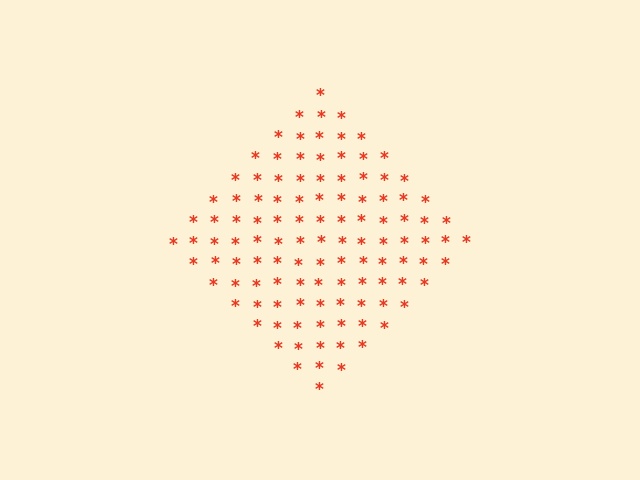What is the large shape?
The large shape is a diamond.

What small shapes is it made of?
It is made of small asterisks.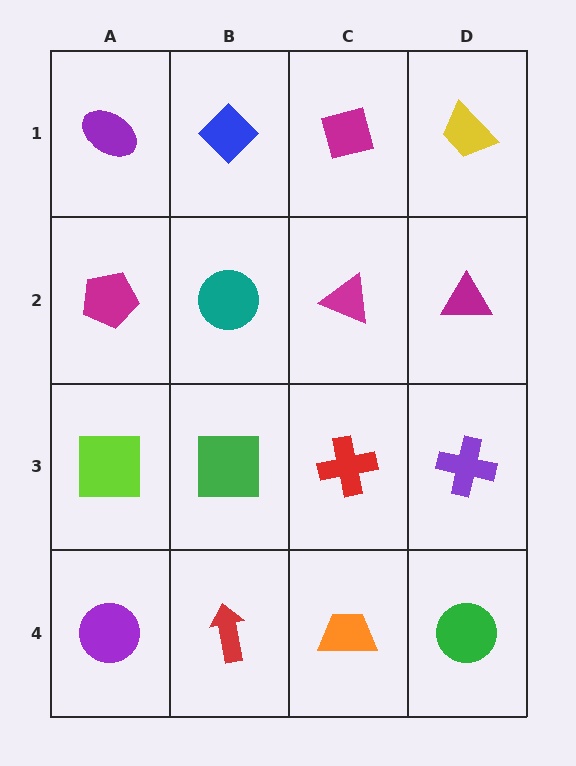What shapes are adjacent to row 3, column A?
A magenta pentagon (row 2, column A), a purple circle (row 4, column A), a green square (row 3, column B).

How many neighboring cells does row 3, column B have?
4.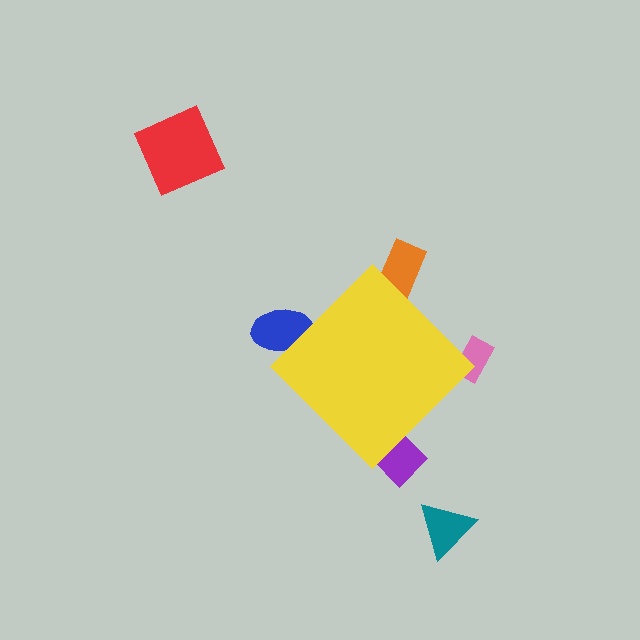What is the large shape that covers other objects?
A yellow diamond.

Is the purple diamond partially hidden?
Yes, the purple diamond is partially hidden behind the yellow diamond.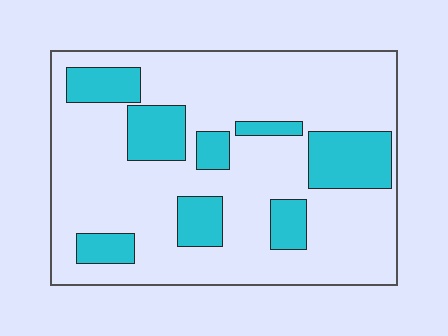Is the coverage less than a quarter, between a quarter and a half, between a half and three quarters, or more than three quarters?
Less than a quarter.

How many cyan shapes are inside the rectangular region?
8.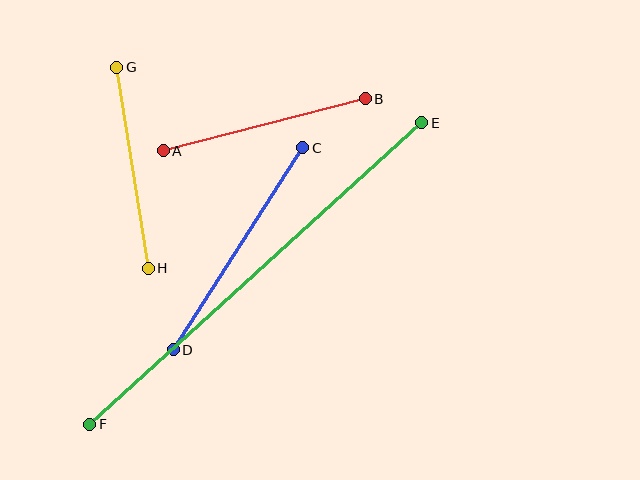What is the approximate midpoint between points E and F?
The midpoint is at approximately (256, 274) pixels.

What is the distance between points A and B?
The distance is approximately 209 pixels.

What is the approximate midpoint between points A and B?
The midpoint is at approximately (264, 125) pixels.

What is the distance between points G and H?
The distance is approximately 204 pixels.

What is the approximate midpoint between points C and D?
The midpoint is at approximately (238, 249) pixels.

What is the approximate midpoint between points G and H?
The midpoint is at approximately (133, 168) pixels.